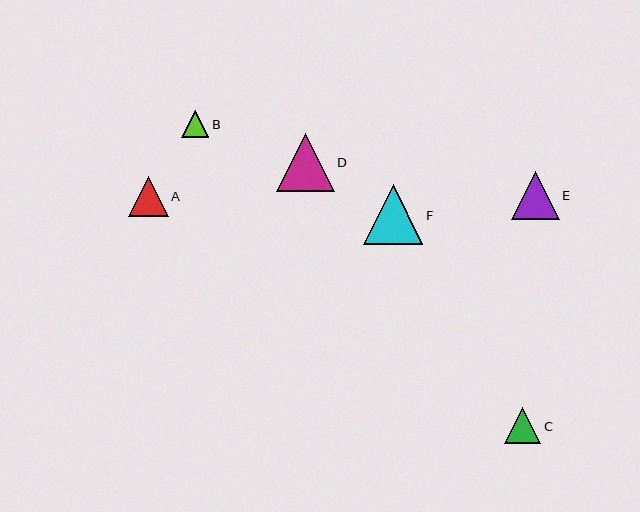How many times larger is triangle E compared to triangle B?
Triangle E is approximately 1.8 times the size of triangle B.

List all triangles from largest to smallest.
From largest to smallest: F, D, E, A, C, B.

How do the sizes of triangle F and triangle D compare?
Triangle F and triangle D are approximately the same size.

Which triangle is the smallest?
Triangle B is the smallest with a size of approximately 27 pixels.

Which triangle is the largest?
Triangle F is the largest with a size of approximately 60 pixels.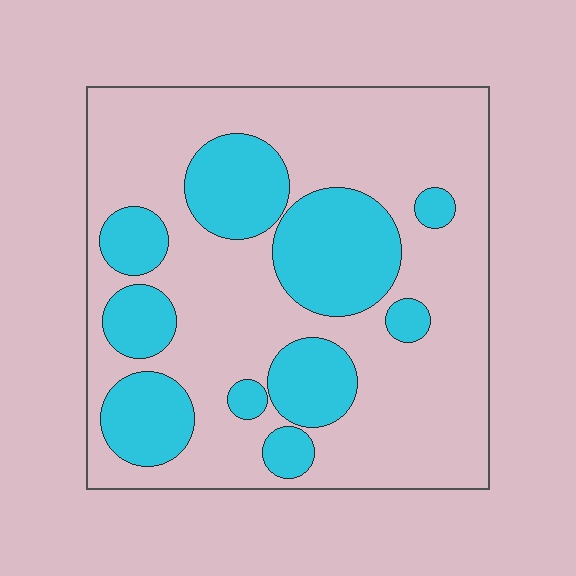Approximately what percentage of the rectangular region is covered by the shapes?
Approximately 30%.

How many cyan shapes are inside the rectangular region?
10.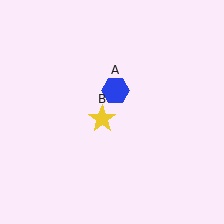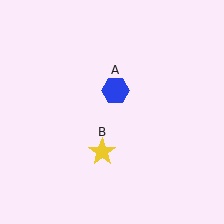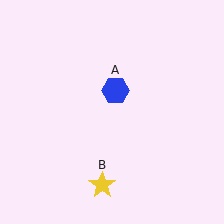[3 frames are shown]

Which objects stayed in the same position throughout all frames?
Blue hexagon (object A) remained stationary.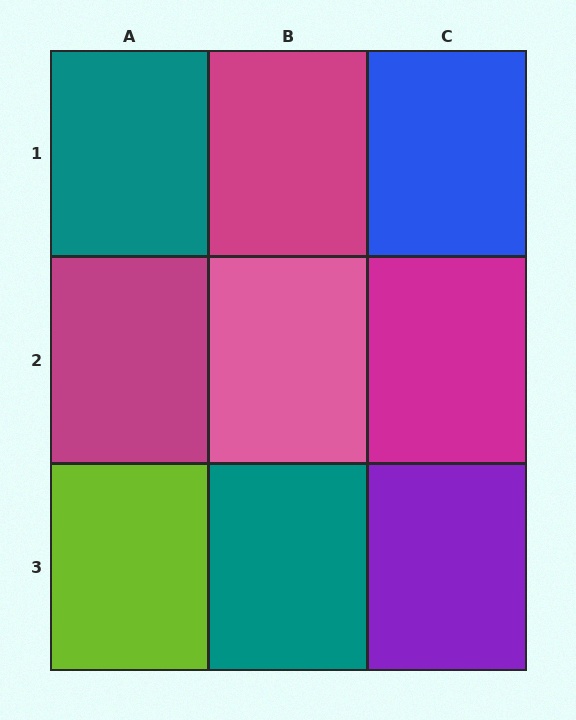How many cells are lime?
1 cell is lime.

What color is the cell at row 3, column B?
Teal.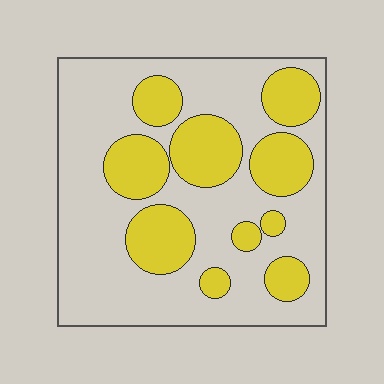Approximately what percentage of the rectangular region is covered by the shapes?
Approximately 30%.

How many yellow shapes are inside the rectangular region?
10.